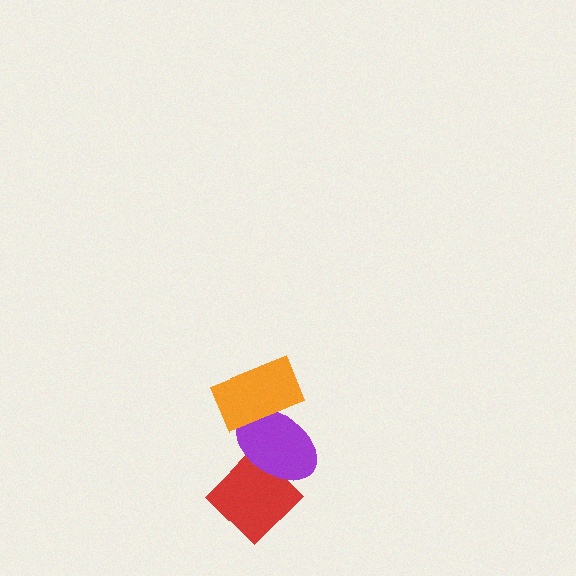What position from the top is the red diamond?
The red diamond is 3rd from the top.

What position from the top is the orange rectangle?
The orange rectangle is 1st from the top.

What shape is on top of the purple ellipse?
The orange rectangle is on top of the purple ellipse.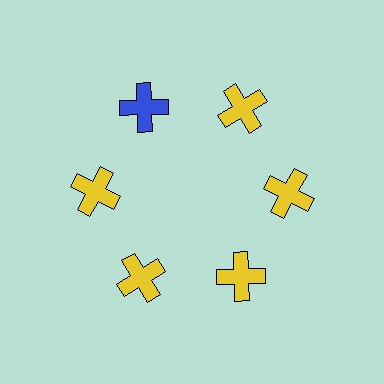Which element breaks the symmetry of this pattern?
The blue cross at roughly the 11 o'clock position breaks the symmetry. All other shapes are yellow crosses.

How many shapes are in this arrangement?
There are 6 shapes arranged in a ring pattern.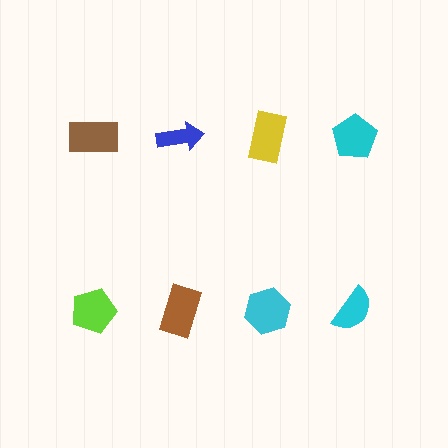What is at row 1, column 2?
A blue arrow.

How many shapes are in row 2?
4 shapes.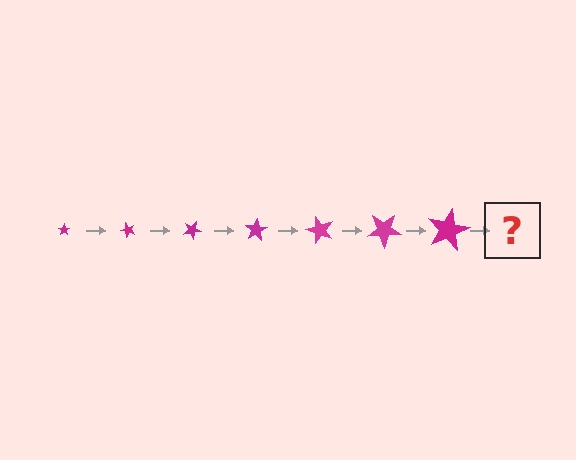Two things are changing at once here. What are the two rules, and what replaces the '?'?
The two rules are that the star grows larger each step and it rotates 50 degrees each step. The '?' should be a star, larger than the previous one and rotated 350 degrees from the start.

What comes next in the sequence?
The next element should be a star, larger than the previous one and rotated 350 degrees from the start.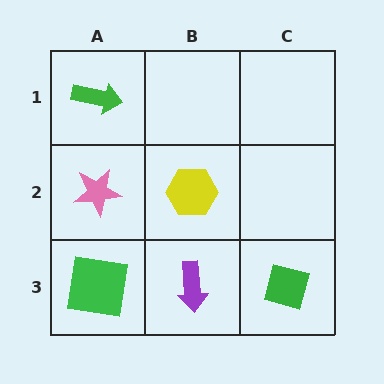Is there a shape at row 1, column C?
No, that cell is empty.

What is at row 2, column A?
A pink star.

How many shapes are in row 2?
2 shapes.